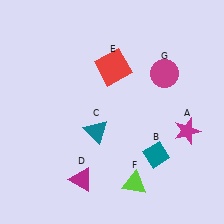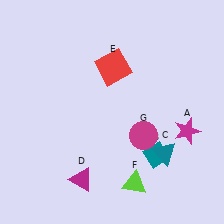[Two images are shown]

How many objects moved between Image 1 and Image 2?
2 objects moved between the two images.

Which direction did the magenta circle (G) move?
The magenta circle (G) moved down.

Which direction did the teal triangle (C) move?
The teal triangle (C) moved right.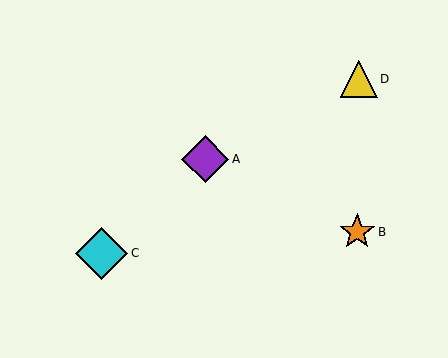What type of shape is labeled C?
Shape C is a cyan diamond.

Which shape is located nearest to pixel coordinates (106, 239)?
The cyan diamond (labeled C) at (101, 253) is nearest to that location.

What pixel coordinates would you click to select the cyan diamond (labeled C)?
Click at (101, 253) to select the cyan diamond C.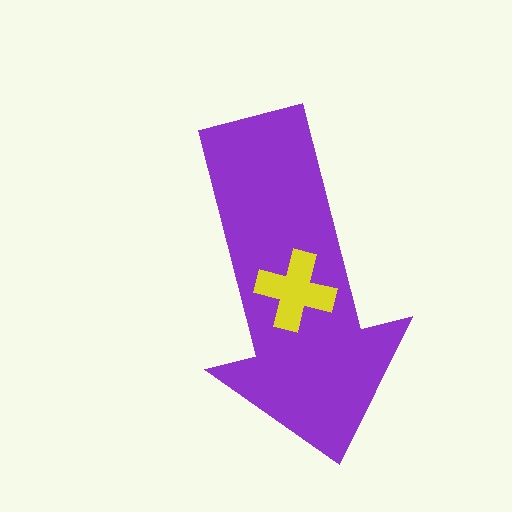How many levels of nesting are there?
2.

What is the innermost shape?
The yellow cross.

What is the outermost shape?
The purple arrow.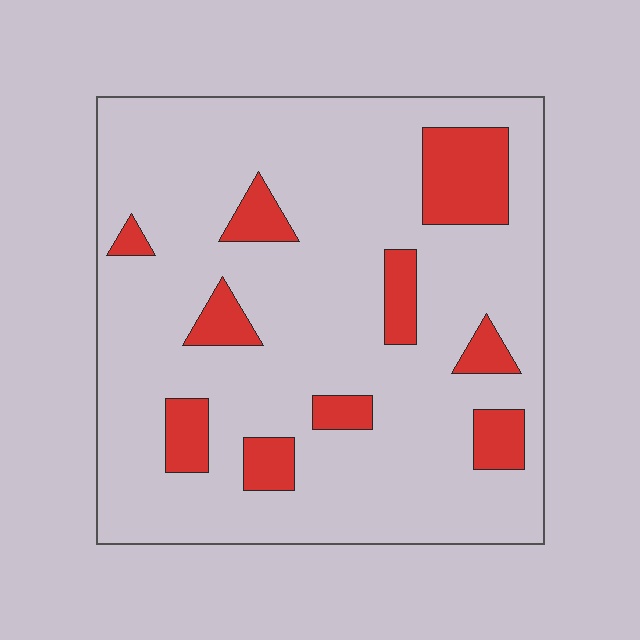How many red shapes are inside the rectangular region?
10.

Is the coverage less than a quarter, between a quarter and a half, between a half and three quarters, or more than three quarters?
Less than a quarter.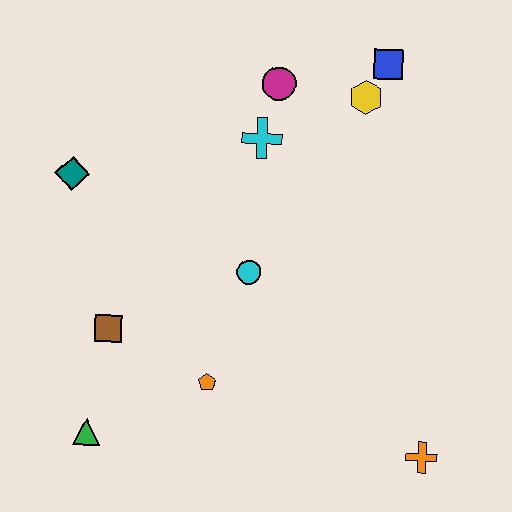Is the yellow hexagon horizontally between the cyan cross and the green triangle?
No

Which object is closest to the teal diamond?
The brown square is closest to the teal diamond.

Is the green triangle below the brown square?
Yes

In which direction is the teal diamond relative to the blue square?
The teal diamond is to the left of the blue square.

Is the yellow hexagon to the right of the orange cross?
No